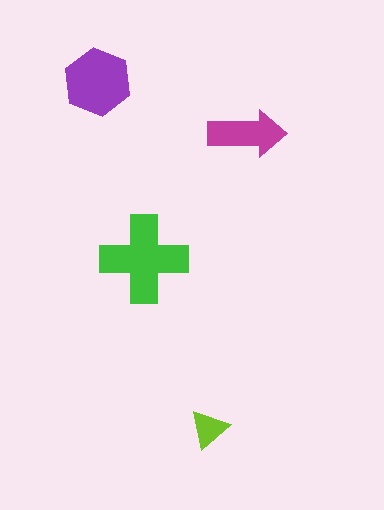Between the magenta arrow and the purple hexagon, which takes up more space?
The purple hexagon.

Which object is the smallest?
The lime triangle.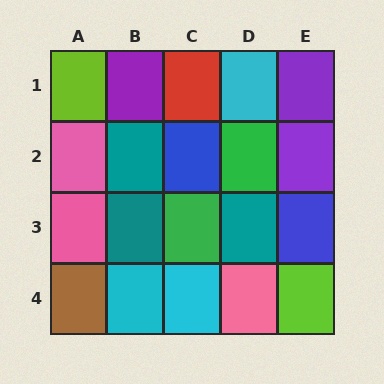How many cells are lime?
2 cells are lime.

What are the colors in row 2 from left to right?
Pink, teal, blue, green, purple.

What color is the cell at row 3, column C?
Green.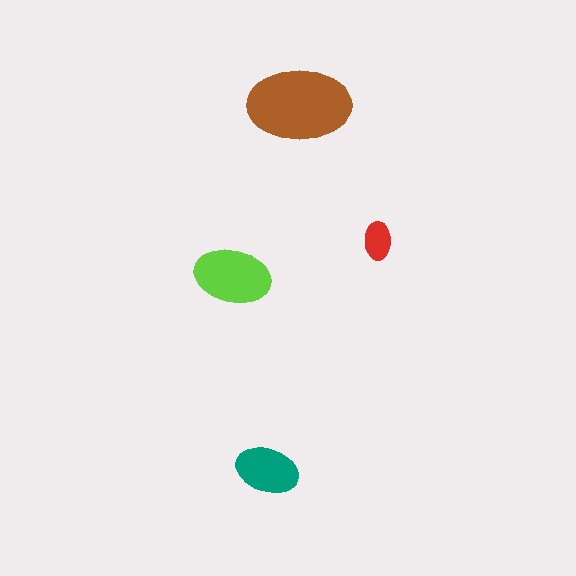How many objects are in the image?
There are 4 objects in the image.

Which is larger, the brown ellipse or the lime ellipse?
The brown one.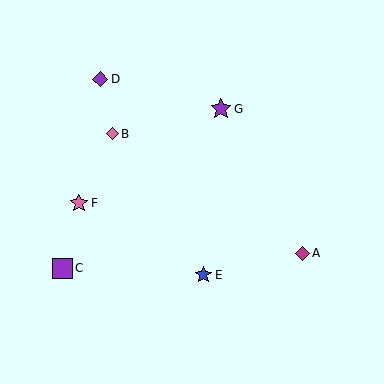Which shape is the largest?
The purple star (labeled G) is the largest.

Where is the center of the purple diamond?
The center of the purple diamond is at (100, 79).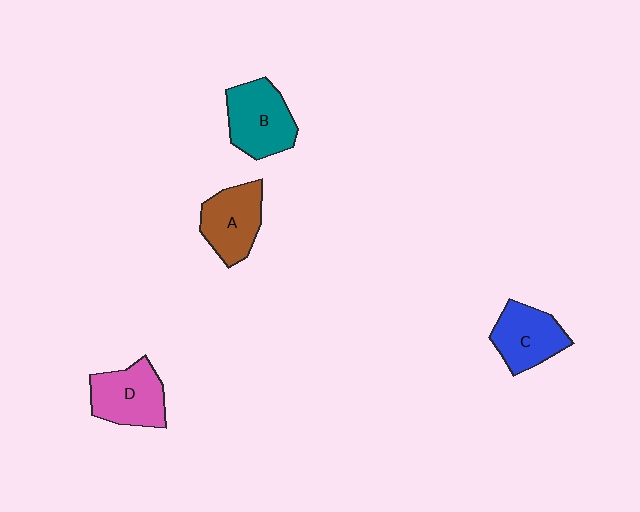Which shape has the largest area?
Shape B (teal).